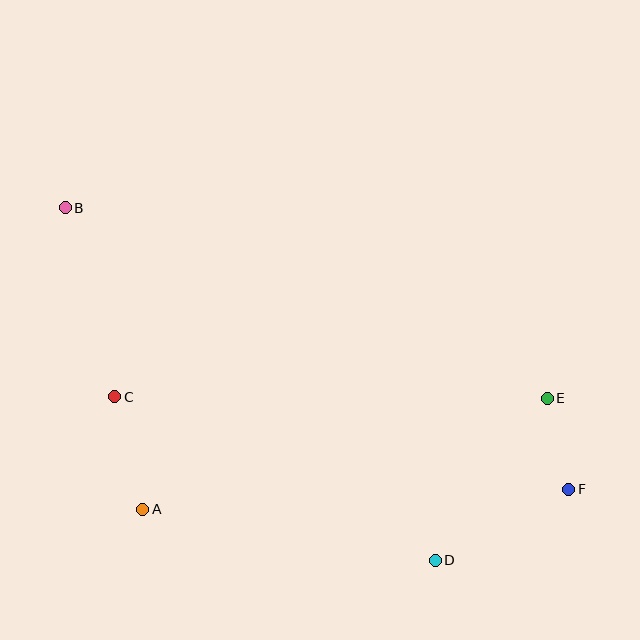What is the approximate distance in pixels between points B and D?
The distance between B and D is approximately 511 pixels.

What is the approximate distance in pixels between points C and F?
The distance between C and F is approximately 463 pixels.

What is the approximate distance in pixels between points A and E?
The distance between A and E is approximately 419 pixels.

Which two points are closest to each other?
Points E and F are closest to each other.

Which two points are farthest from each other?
Points B and F are farthest from each other.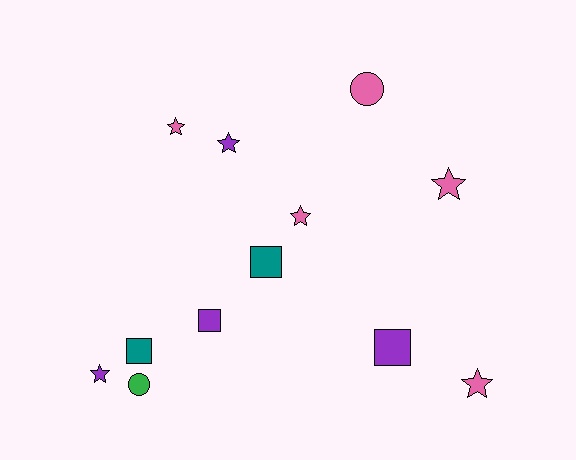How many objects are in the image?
There are 12 objects.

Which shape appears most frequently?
Star, with 6 objects.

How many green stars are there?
There are no green stars.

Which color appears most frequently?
Pink, with 5 objects.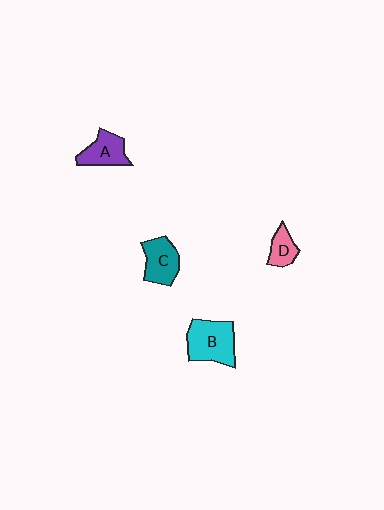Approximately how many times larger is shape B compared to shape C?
Approximately 1.4 times.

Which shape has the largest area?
Shape B (cyan).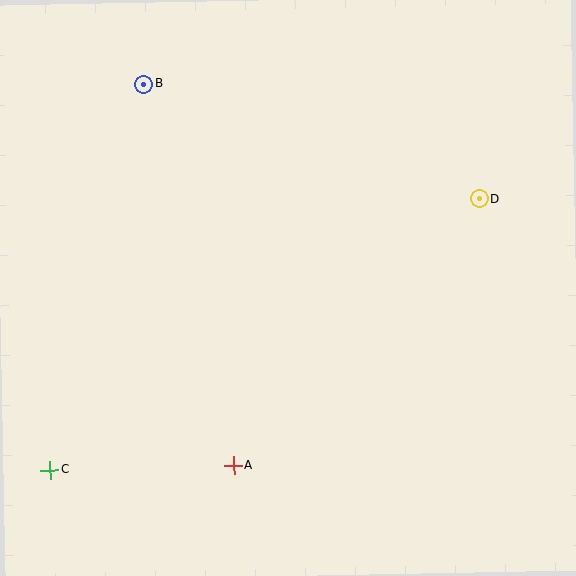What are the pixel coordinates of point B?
Point B is at (144, 84).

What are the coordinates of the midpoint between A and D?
The midpoint between A and D is at (357, 332).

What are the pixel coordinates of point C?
Point C is at (50, 470).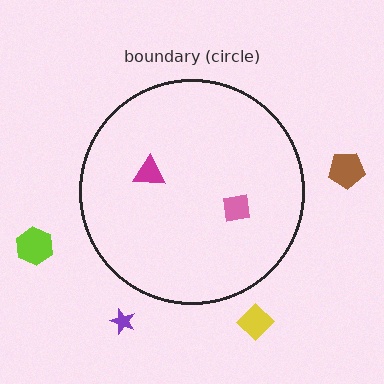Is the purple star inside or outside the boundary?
Outside.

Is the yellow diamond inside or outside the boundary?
Outside.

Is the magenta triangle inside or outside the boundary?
Inside.